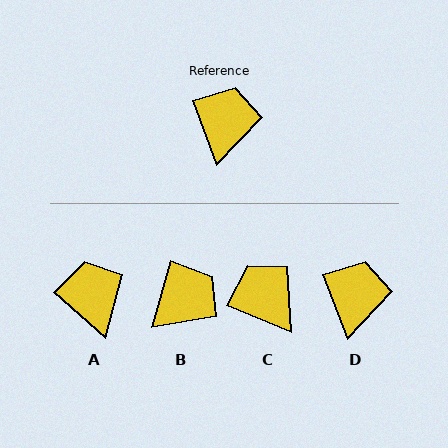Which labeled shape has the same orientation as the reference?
D.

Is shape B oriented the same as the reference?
No, it is off by about 37 degrees.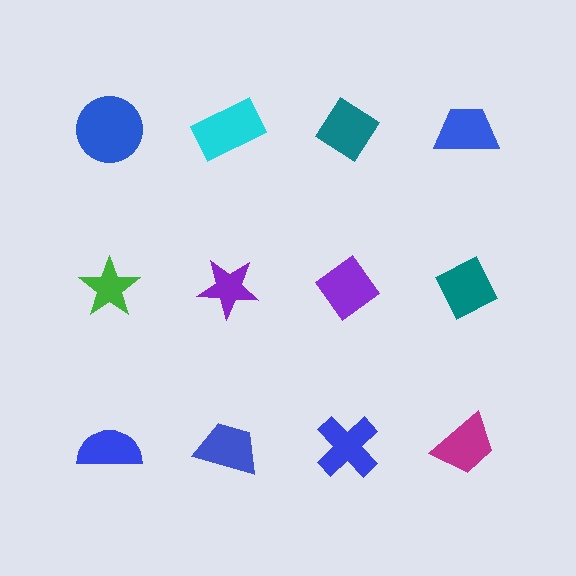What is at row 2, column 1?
A green star.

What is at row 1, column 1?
A blue circle.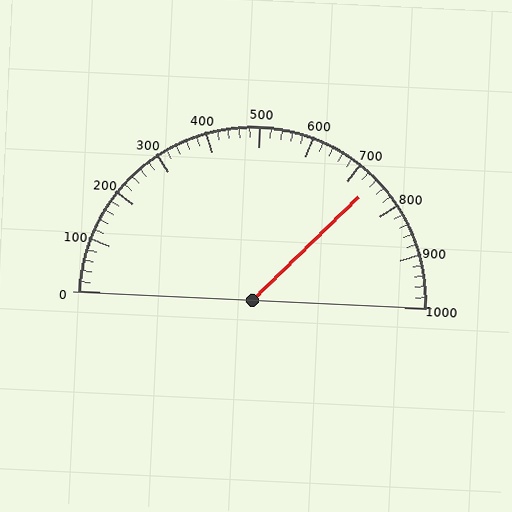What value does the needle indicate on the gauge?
The needle indicates approximately 740.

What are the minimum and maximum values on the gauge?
The gauge ranges from 0 to 1000.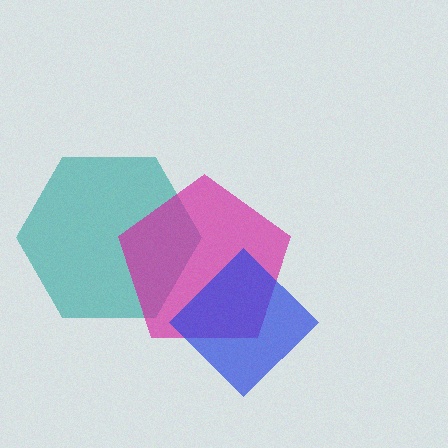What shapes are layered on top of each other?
The layered shapes are: a teal hexagon, a magenta pentagon, a blue diamond.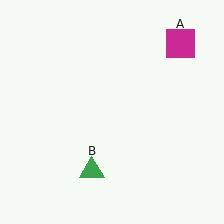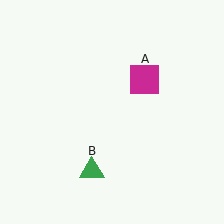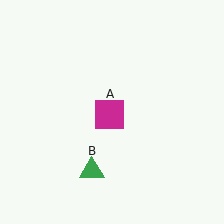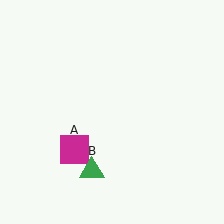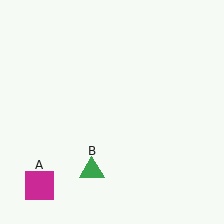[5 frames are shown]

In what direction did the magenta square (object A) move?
The magenta square (object A) moved down and to the left.